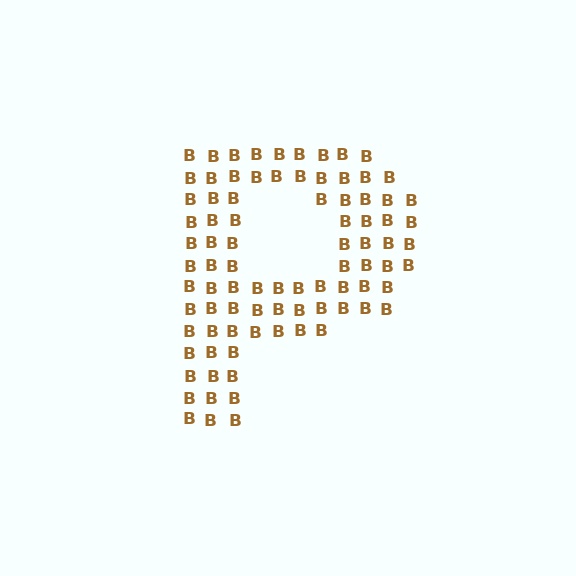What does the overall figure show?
The overall figure shows the letter P.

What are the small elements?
The small elements are letter B's.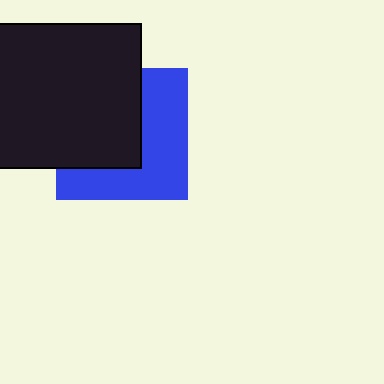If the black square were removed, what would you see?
You would see the complete blue square.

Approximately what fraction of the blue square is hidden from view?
Roughly 50% of the blue square is hidden behind the black square.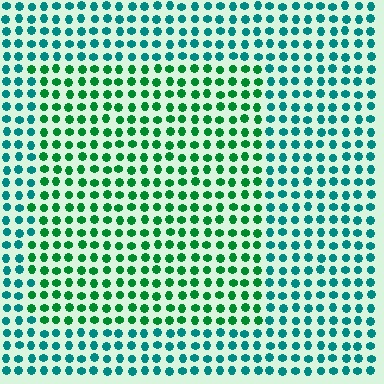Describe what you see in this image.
The image is filled with small teal elements in a uniform arrangement. A rectangle-shaped region is visible where the elements are tinted to a slightly different hue, forming a subtle color boundary.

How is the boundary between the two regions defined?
The boundary is defined purely by a slight shift in hue (about 38 degrees). Spacing, size, and orientation are identical on both sides.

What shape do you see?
I see a rectangle.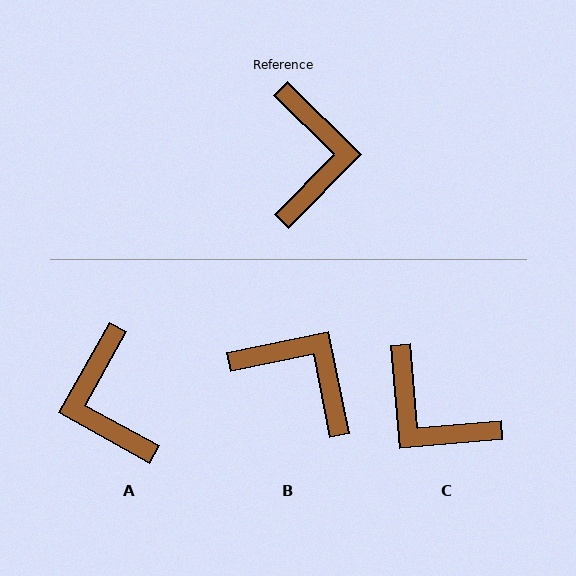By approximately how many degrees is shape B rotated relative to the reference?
Approximately 56 degrees counter-clockwise.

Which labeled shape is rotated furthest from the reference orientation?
A, about 165 degrees away.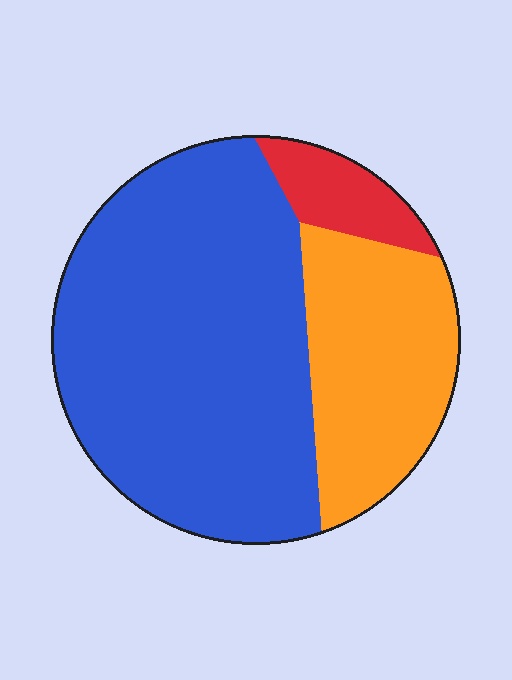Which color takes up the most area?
Blue, at roughly 65%.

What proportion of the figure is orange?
Orange takes up between a sixth and a third of the figure.